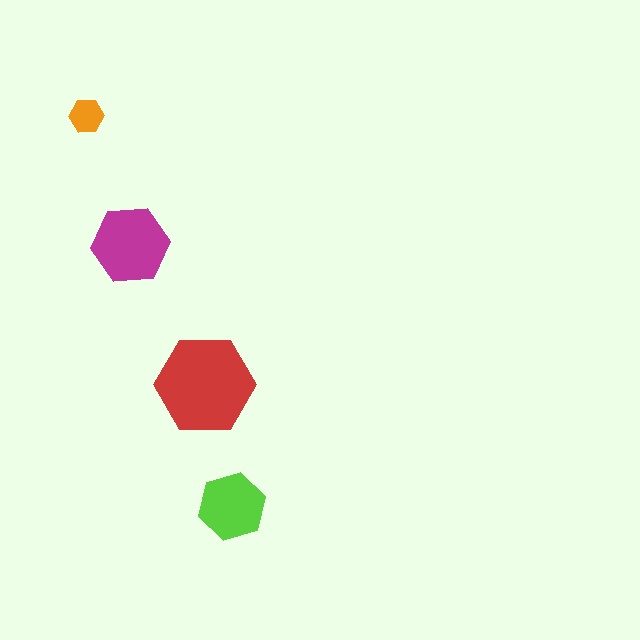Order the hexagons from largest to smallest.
the red one, the magenta one, the lime one, the orange one.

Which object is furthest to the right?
The lime hexagon is rightmost.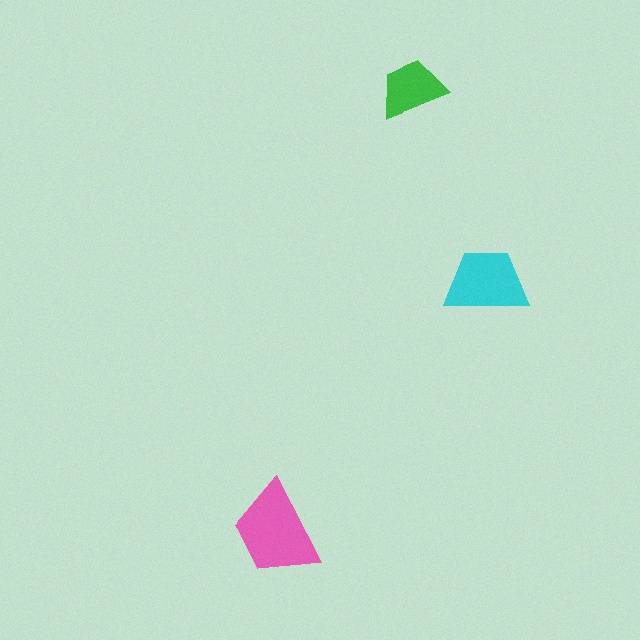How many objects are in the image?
There are 3 objects in the image.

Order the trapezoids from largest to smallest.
the pink one, the cyan one, the green one.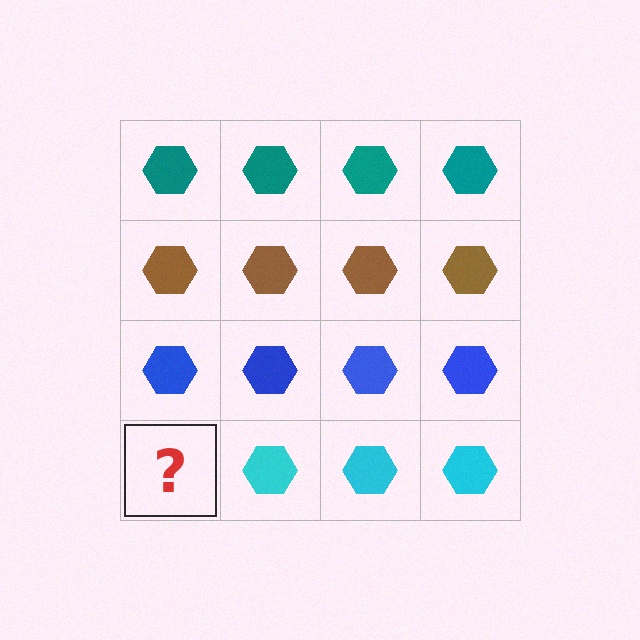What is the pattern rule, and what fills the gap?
The rule is that each row has a consistent color. The gap should be filled with a cyan hexagon.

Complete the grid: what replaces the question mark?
The question mark should be replaced with a cyan hexagon.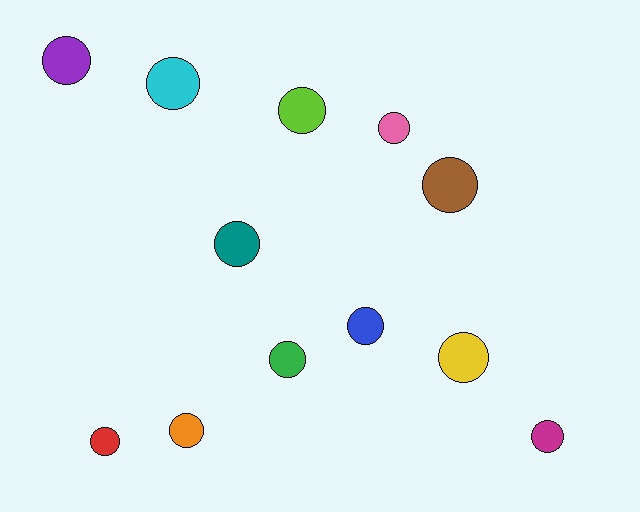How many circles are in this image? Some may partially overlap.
There are 12 circles.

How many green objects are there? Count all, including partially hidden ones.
There is 1 green object.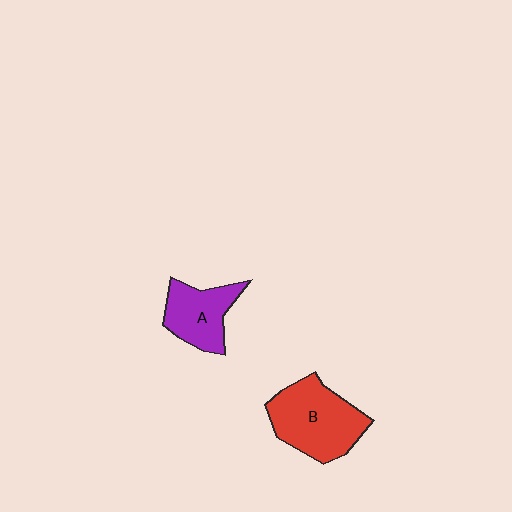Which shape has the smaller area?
Shape A (purple).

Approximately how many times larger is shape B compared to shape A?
Approximately 1.5 times.